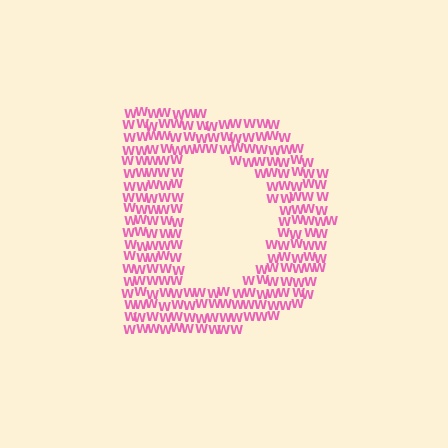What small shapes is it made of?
It is made of small letter W's.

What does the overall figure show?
The overall figure shows the letter D.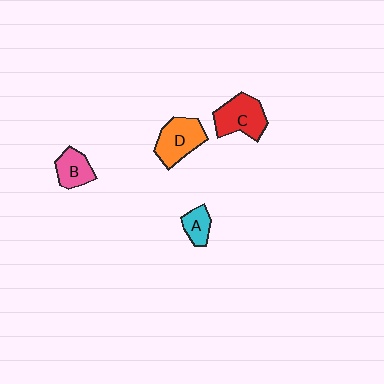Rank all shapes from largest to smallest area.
From largest to smallest: C (red), D (orange), B (pink), A (cyan).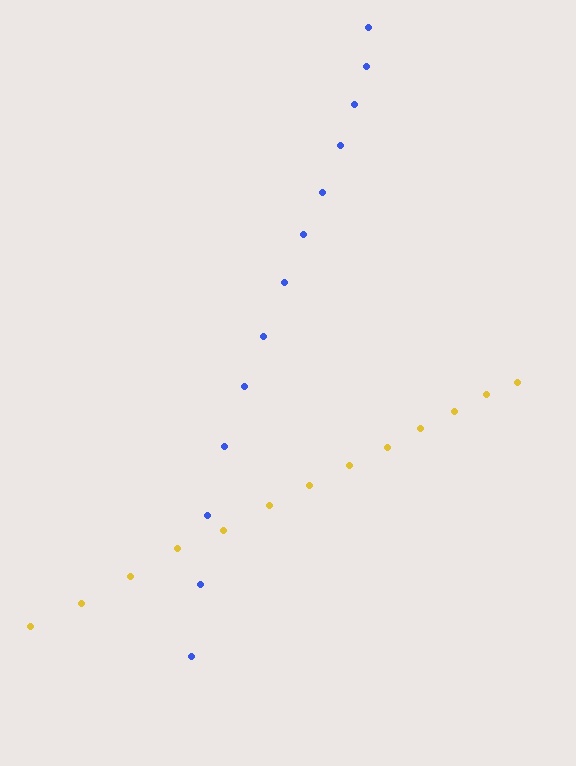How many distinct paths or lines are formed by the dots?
There are 2 distinct paths.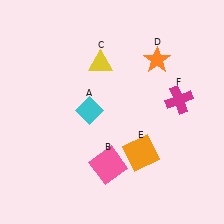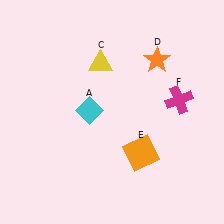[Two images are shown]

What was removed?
The pink square (B) was removed in Image 2.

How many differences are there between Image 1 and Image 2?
There is 1 difference between the two images.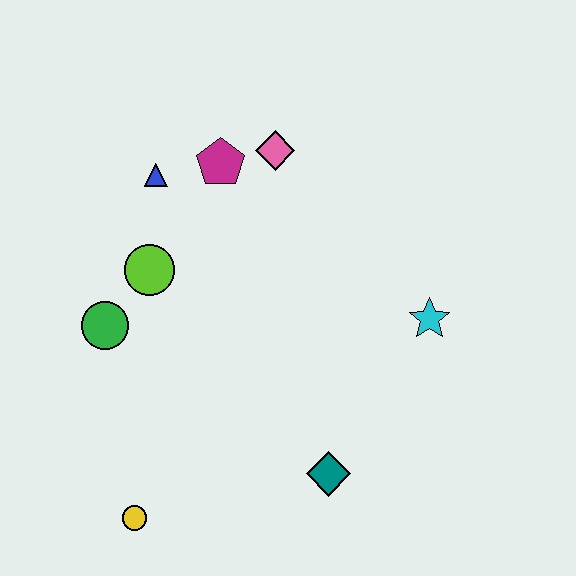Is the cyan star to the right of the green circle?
Yes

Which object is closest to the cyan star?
The teal diamond is closest to the cyan star.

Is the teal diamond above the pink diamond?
No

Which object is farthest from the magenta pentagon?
The yellow circle is farthest from the magenta pentagon.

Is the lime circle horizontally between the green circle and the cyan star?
Yes